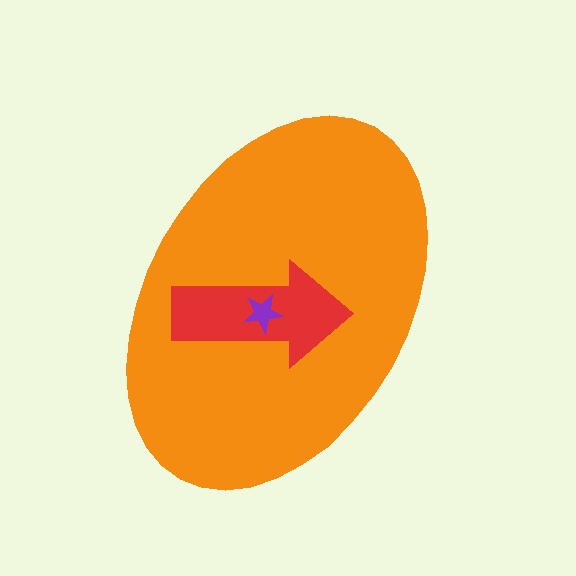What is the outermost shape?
The orange ellipse.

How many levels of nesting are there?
3.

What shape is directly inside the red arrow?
The purple star.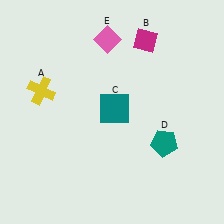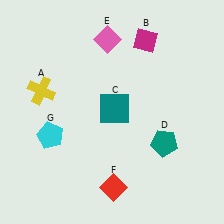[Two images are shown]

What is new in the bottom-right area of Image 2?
A red diamond (F) was added in the bottom-right area of Image 2.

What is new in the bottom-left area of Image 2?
A cyan pentagon (G) was added in the bottom-left area of Image 2.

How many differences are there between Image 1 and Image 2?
There are 2 differences between the two images.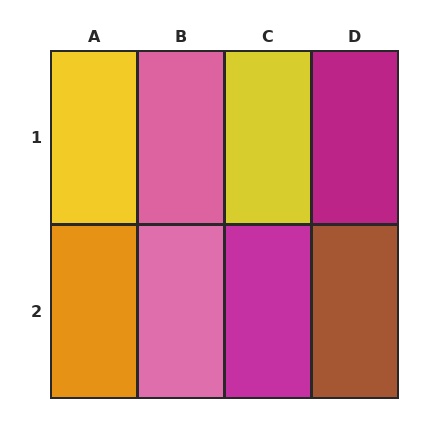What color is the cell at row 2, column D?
Brown.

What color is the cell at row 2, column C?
Magenta.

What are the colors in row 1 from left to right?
Yellow, pink, yellow, magenta.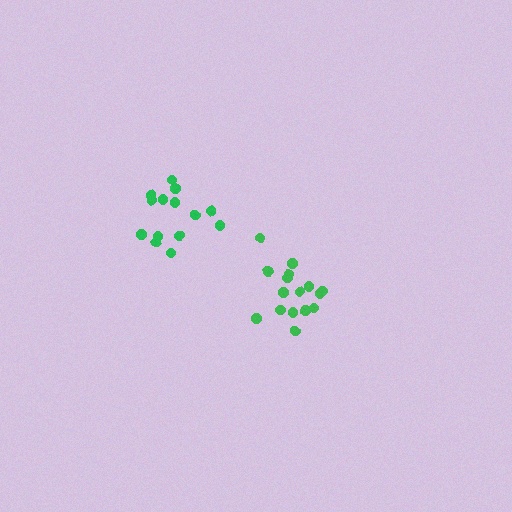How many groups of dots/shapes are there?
There are 2 groups.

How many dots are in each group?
Group 1: 14 dots, Group 2: 16 dots (30 total).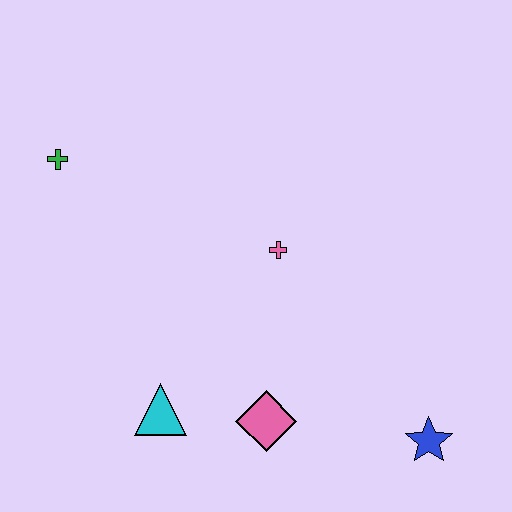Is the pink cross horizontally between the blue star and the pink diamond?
Yes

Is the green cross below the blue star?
No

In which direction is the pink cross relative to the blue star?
The pink cross is above the blue star.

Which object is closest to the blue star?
The pink diamond is closest to the blue star.